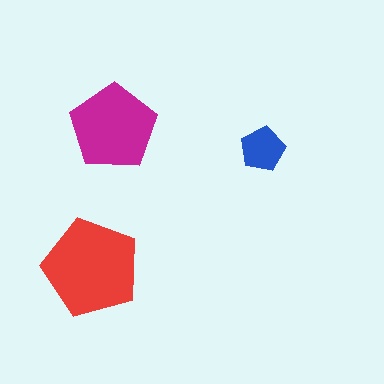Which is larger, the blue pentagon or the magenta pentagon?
The magenta one.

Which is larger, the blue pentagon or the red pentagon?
The red one.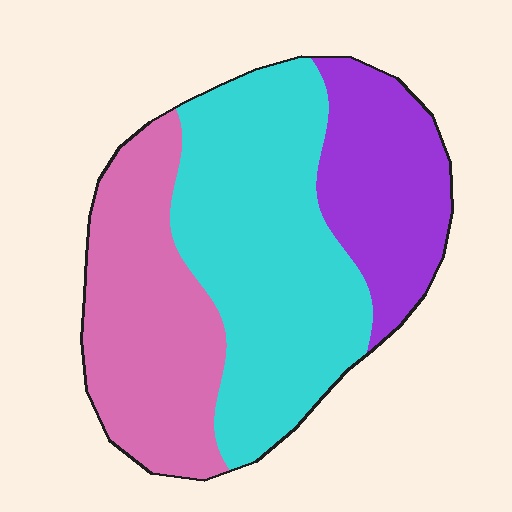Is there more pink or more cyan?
Cyan.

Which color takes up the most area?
Cyan, at roughly 45%.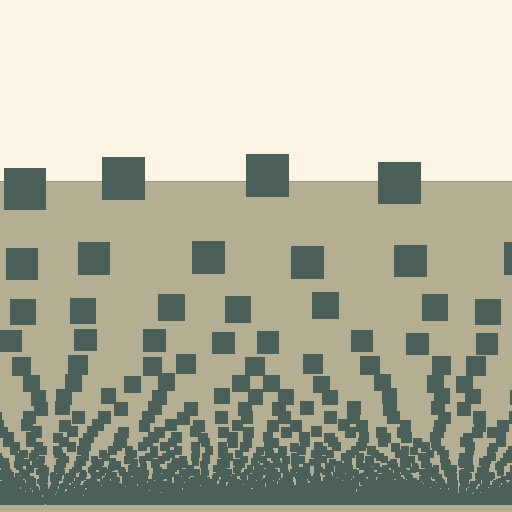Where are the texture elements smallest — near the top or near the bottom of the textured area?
Near the bottom.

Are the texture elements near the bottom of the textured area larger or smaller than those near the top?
Smaller. The gradient is inverted — elements near the bottom are smaller and denser.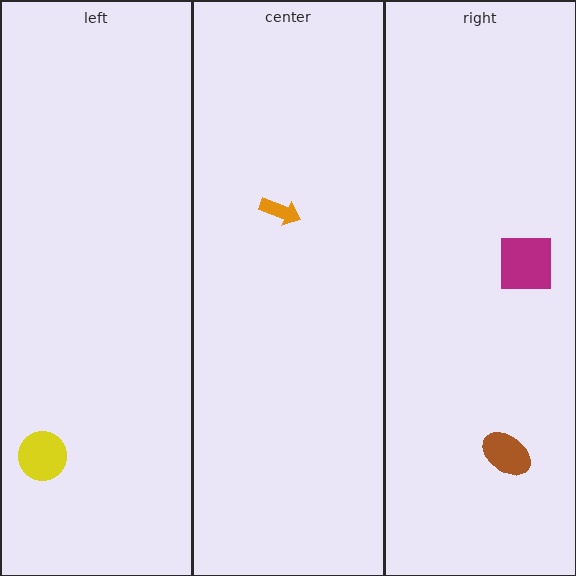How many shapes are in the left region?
1.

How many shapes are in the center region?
1.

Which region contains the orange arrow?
The center region.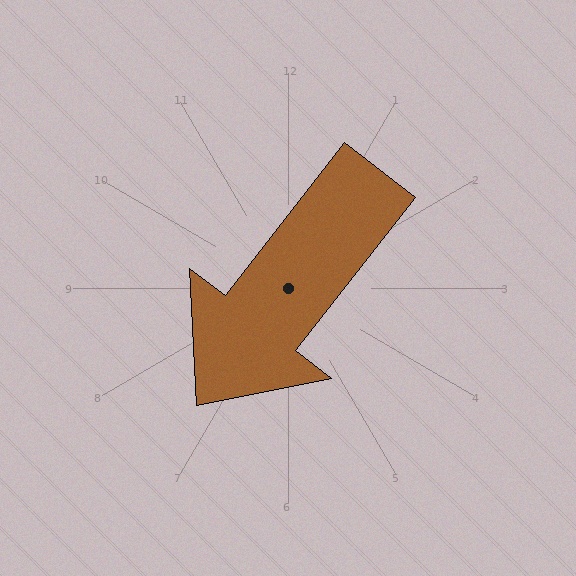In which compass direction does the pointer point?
Southwest.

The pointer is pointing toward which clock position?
Roughly 7 o'clock.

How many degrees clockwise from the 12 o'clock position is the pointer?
Approximately 218 degrees.